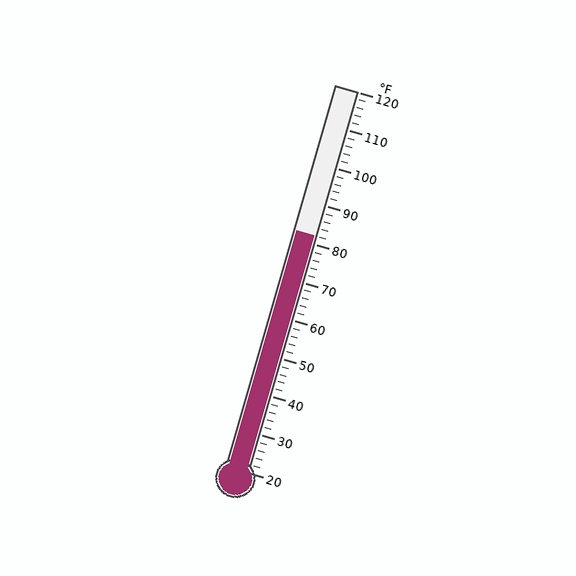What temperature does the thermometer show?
The thermometer shows approximately 82°F.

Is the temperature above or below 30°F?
The temperature is above 30°F.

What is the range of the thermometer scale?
The thermometer scale ranges from 20°F to 120°F.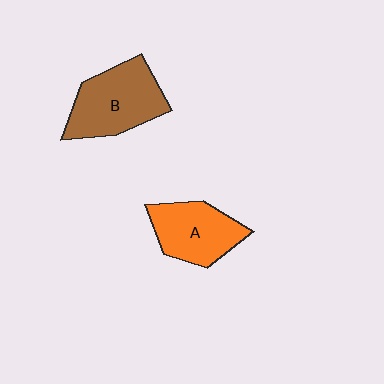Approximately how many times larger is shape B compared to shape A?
Approximately 1.2 times.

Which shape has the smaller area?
Shape A (orange).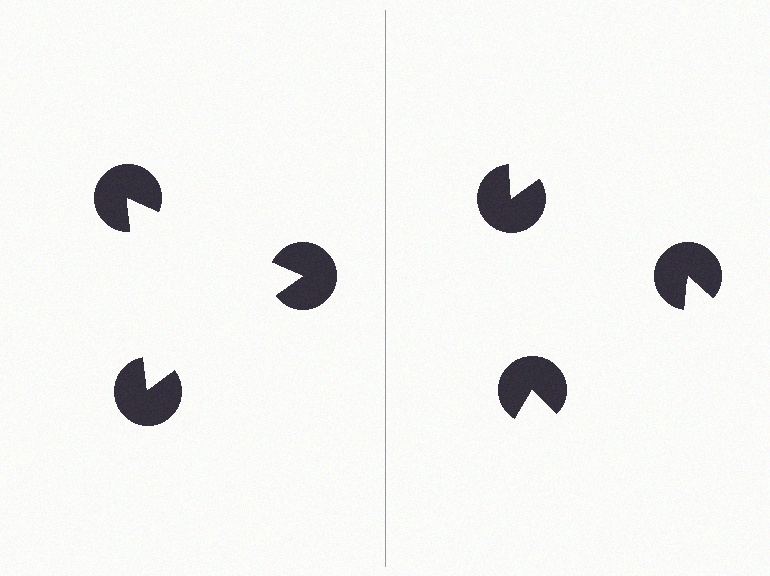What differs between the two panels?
The pac-man discs are positioned identically on both sides; only the wedge orientations differ. On the left they align to a triangle; on the right they are misaligned.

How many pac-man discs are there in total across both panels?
6 — 3 on each side.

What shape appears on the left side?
An illusory triangle.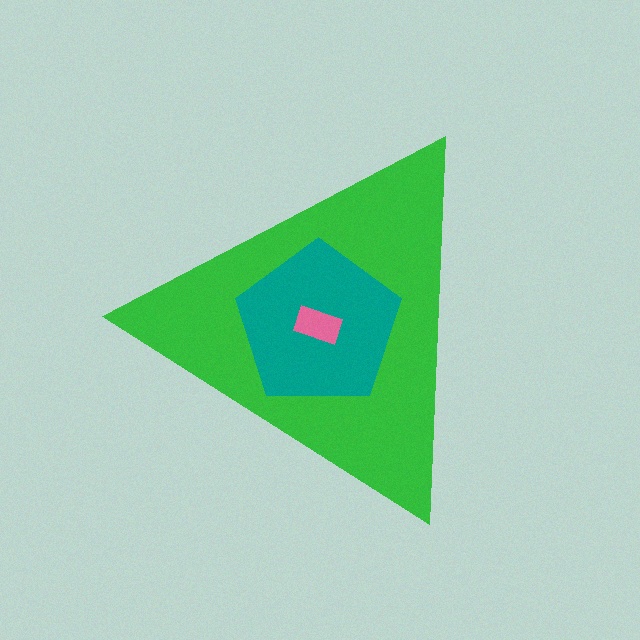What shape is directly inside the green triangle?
The teal pentagon.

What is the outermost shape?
The green triangle.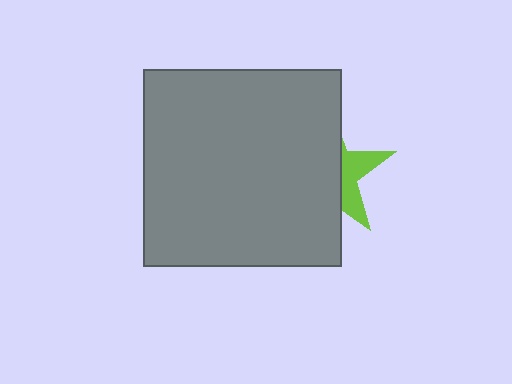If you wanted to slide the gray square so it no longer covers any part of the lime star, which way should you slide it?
Slide it left — that is the most direct way to separate the two shapes.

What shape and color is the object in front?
The object in front is a gray square.